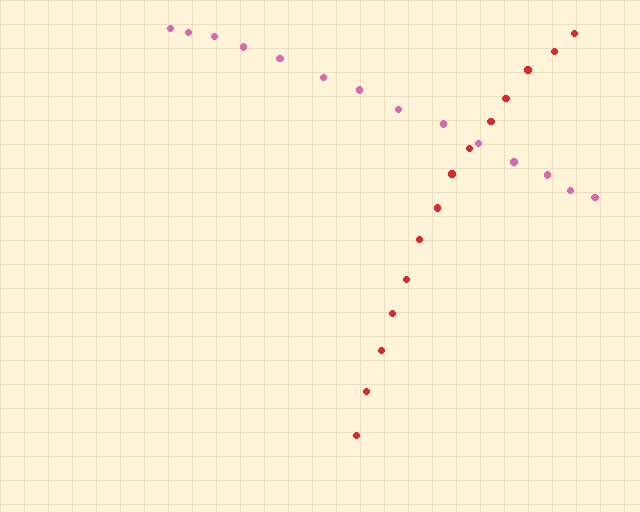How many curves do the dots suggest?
There are 2 distinct paths.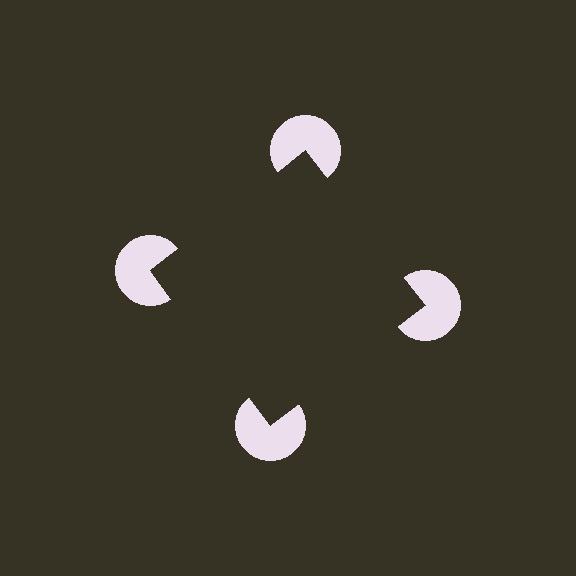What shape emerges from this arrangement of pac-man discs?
An illusory square — its edges are inferred from the aligned wedge cuts in the pac-man discs, not physically drawn.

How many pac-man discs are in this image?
There are 4 — one at each vertex of the illusory square.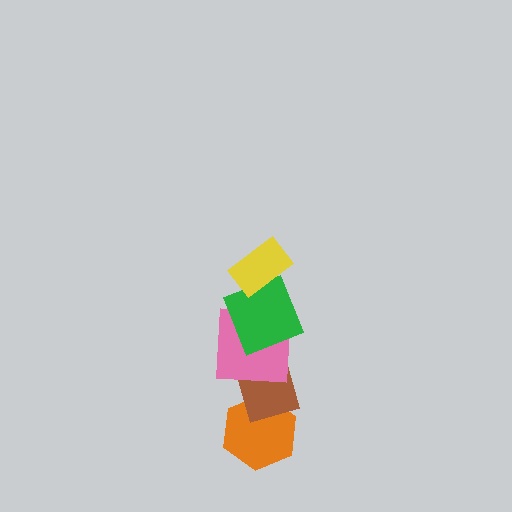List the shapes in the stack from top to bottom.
From top to bottom: the yellow rectangle, the green square, the pink square, the brown diamond, the orange hexagon.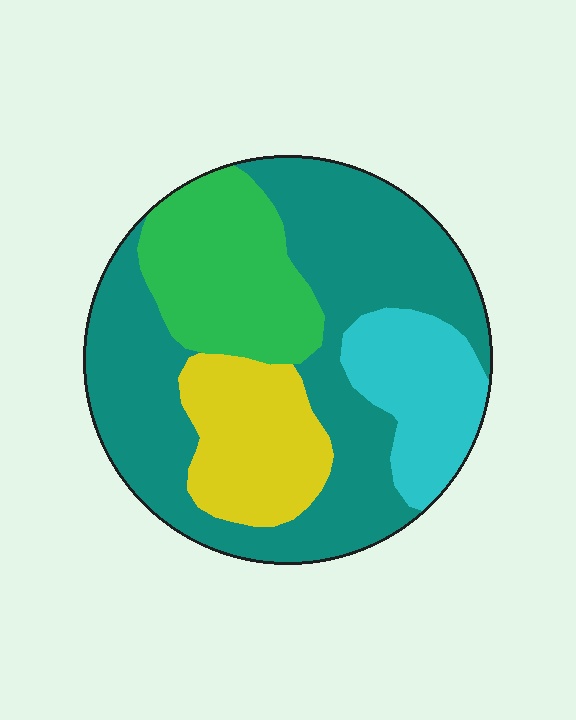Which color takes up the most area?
Teal, at roughly 50%.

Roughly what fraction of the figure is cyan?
Cyan takes up about one eighth (1/8) of the figure.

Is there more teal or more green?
Teal.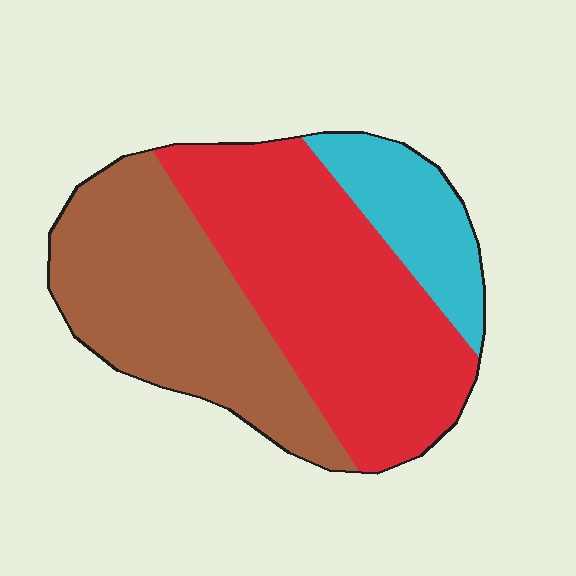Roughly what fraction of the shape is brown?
Brown takes up between a quarter and a half of the shape.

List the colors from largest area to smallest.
From largest to smallest: red, brown, cyan.